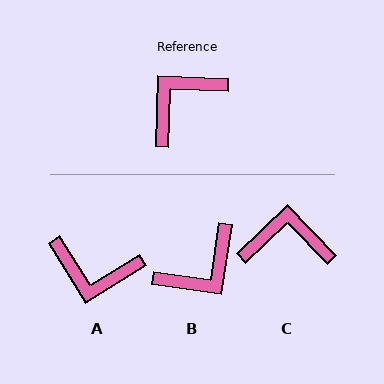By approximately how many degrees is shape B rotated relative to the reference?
Approximately 174 degrees counter-clockwise.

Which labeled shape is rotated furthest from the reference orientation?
B, about 174 degrees away.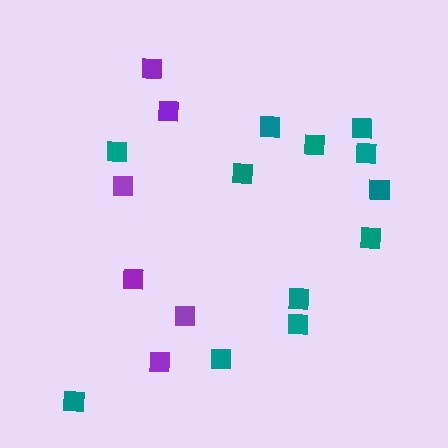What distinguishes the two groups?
There are 2 groups: one group of purple squares (6) and one group of teal squares (12).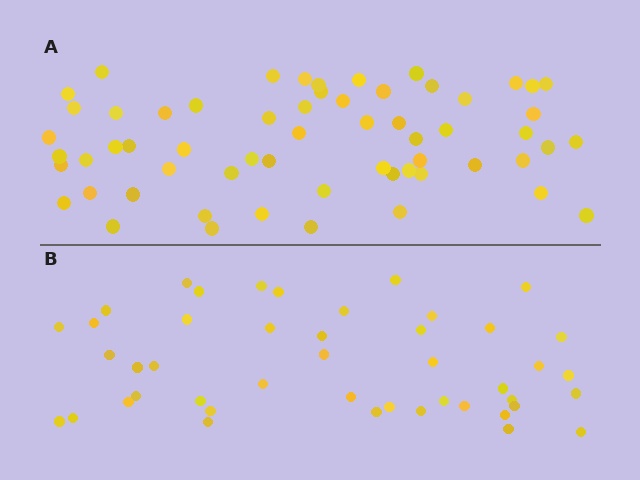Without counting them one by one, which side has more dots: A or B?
Region A (the top region) has more dots.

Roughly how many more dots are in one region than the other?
Region A has approximately 15 more dots than region B.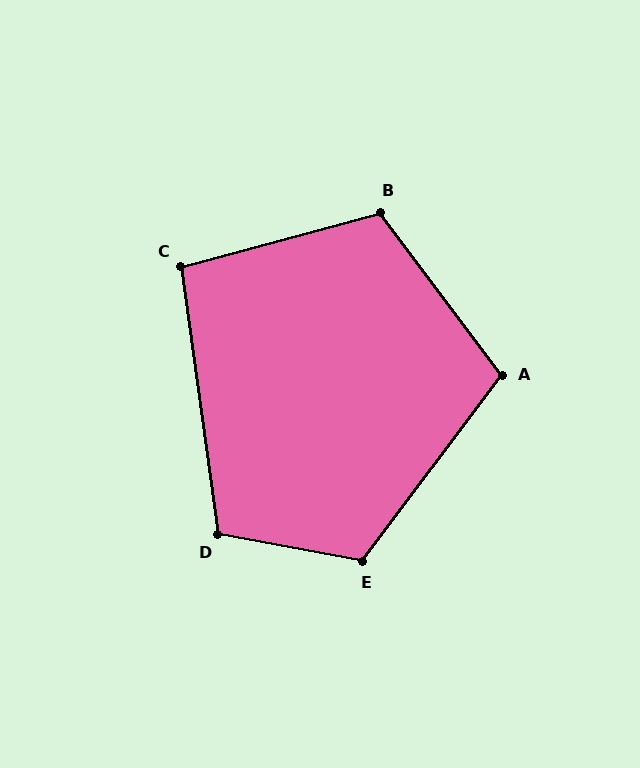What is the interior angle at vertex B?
Approximately 111 degrees (obtuse).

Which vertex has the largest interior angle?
E, at approximately 117 degrees.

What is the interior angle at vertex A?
Approximately 106 degrees (obtuse).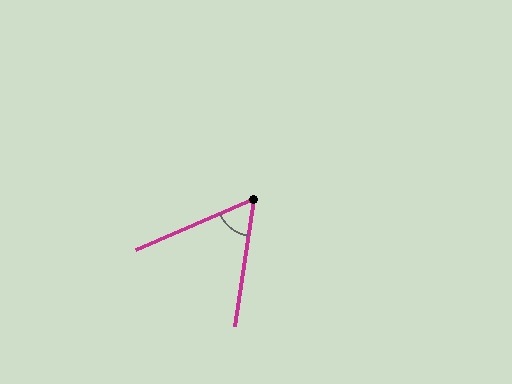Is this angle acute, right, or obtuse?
It is acute.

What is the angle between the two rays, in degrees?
Approximately 58 degrees.